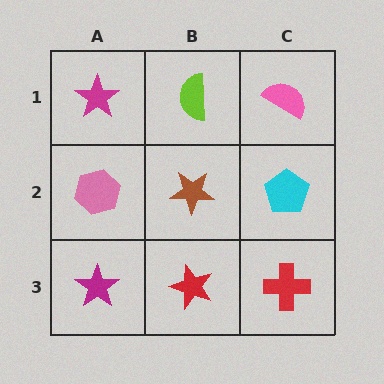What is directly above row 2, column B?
A lime semicircle.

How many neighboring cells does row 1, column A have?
2.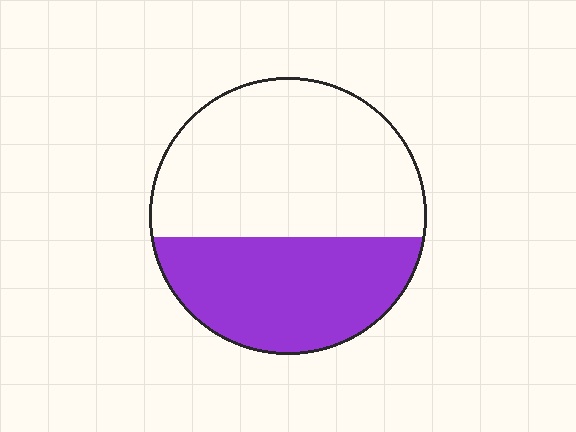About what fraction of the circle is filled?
About two fifths (2/5).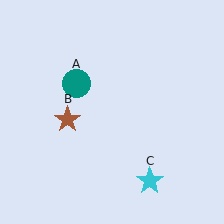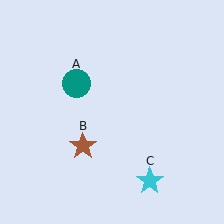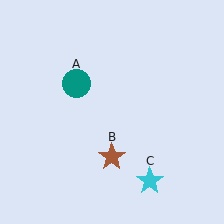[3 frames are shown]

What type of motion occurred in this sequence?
The brown star (object B) rotated counterclockwise around the center of the scene.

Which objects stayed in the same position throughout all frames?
Teal circle (object A) and cyan star (object C) remained stationary.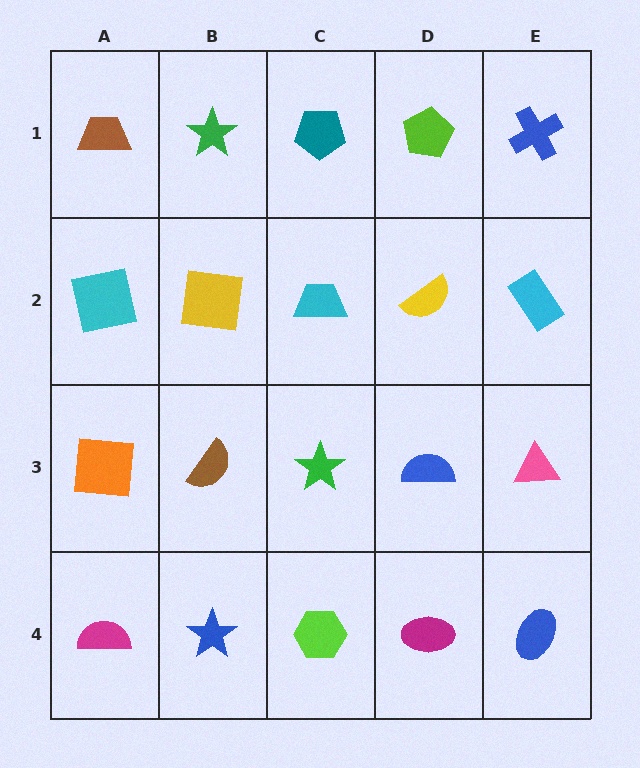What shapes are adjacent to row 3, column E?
A cyan rectangle (row 2, column E), a blue ellipse (row 4, column E), a blue semicircle (row 3, column D).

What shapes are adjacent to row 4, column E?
A pink triangle (row 3, column E), a magenta ellipse (row 4, column D).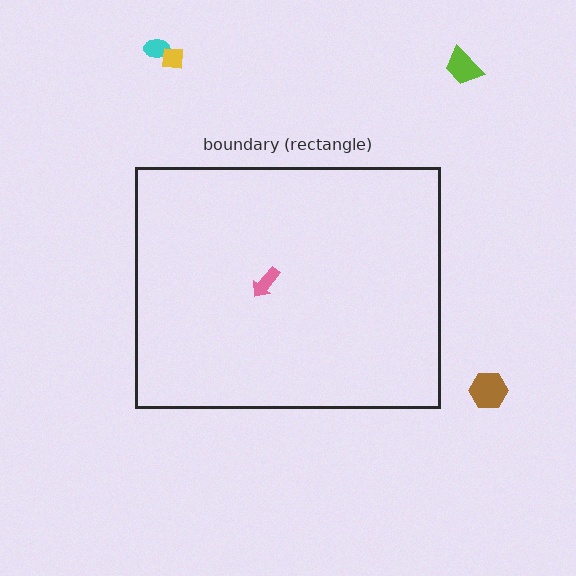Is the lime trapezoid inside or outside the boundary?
Outside.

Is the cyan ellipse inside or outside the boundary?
Outside.